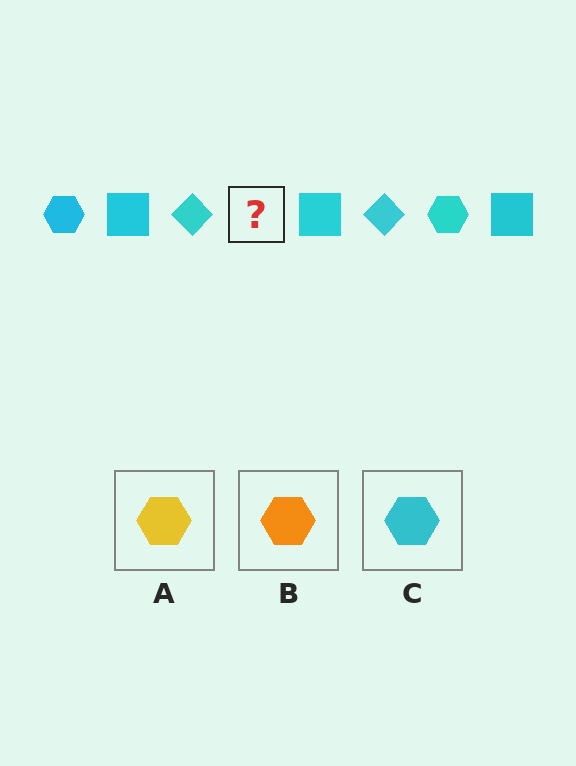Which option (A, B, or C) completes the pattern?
C.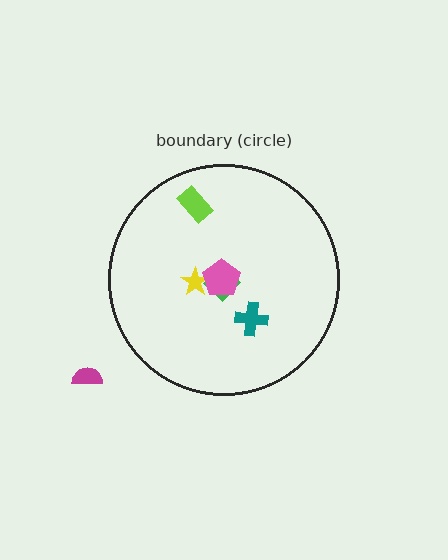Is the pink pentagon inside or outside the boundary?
Inside.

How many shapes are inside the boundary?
5 inside, 1 outside.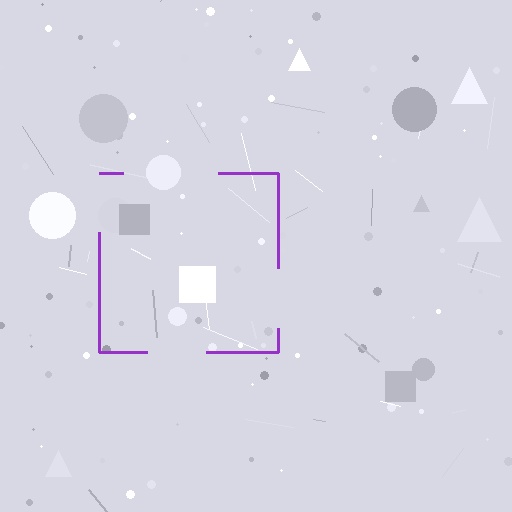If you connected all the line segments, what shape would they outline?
They would outline a square.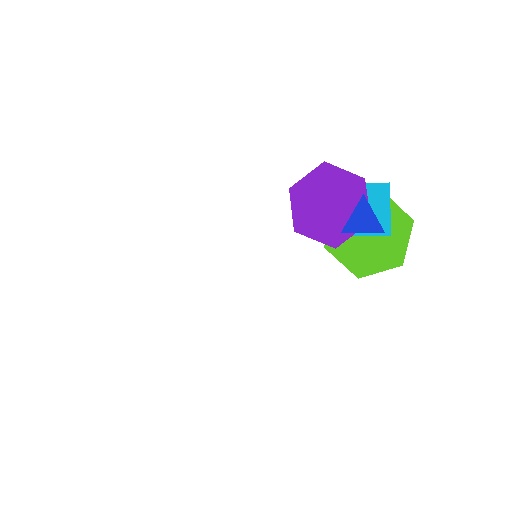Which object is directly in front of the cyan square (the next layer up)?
The purple hexagon is directly in front of the cyan square.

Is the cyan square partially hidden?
Yes, it is partially covered by another shape.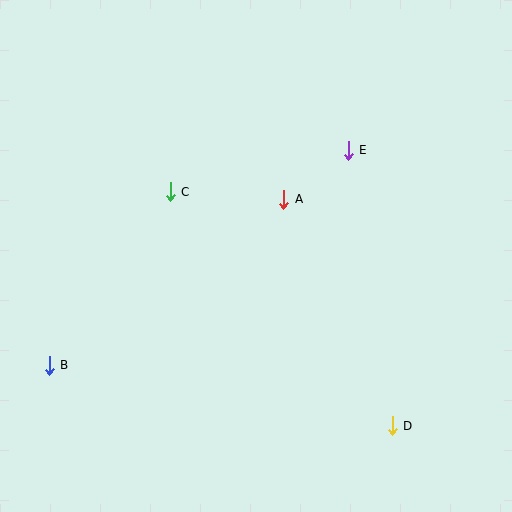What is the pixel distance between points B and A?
The distance between B and A is 288 pixels.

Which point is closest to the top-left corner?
Point C is closest to the top-left corner.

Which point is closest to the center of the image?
Point A at (284, 199) is closest to the center.